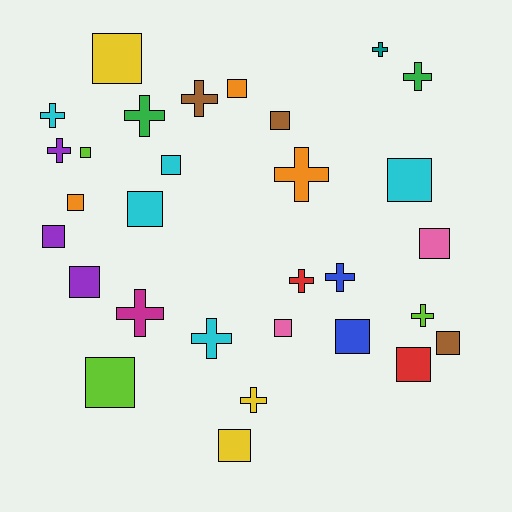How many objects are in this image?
There are 30 objects.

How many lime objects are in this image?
There are 3 lime objects.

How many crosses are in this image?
There are 13 crosses.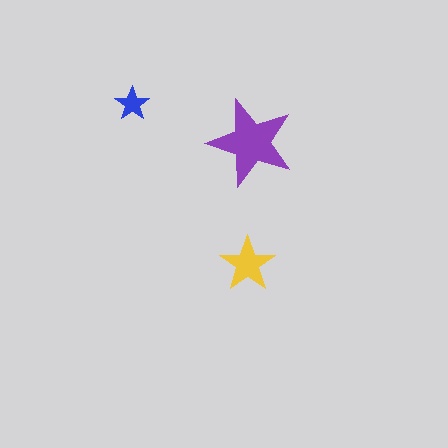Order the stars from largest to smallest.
the purple one, the yellow one, the blue one.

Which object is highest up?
The blue star is topmost.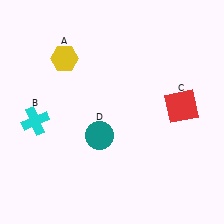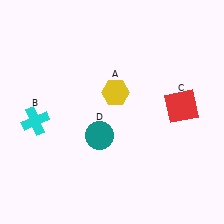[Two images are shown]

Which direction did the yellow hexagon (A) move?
The yellow hexagon (A) moved right.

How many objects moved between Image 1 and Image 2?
1 object moved between the two images.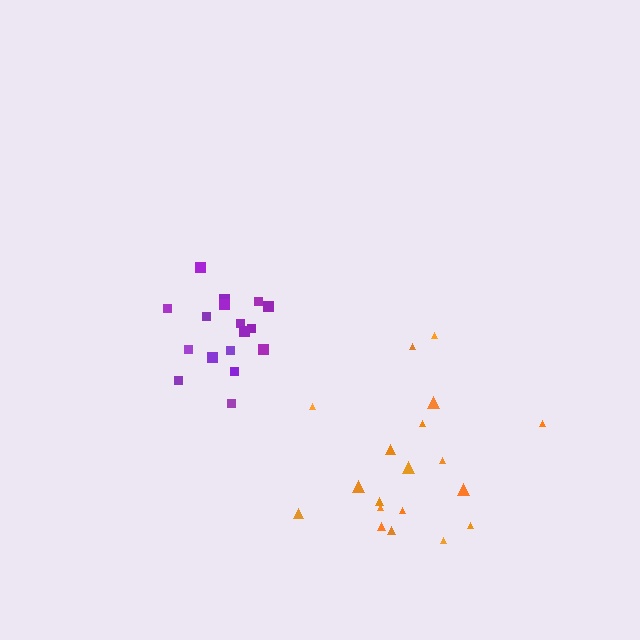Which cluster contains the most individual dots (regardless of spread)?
Orange (19).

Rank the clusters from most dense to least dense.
purple, orange.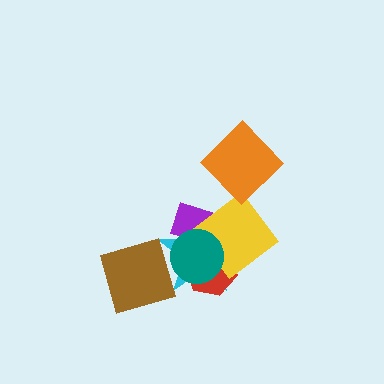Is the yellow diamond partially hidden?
Yes, it is partially covered by another shape.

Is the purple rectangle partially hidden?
Yes, it is partially covered by another shape.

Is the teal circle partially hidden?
No, no other shape covers it.